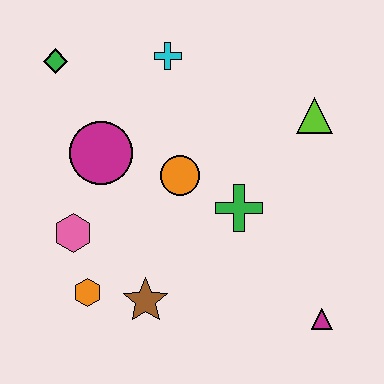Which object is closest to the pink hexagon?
The orange hexagon is closest to the pink hexagon.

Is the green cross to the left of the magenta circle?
No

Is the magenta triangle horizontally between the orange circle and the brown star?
No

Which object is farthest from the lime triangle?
The orange hexagon is farthest from the lime triangle.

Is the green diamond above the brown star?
Yes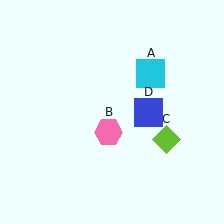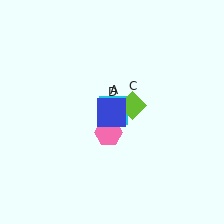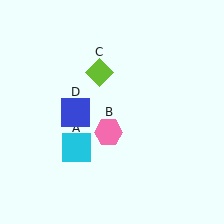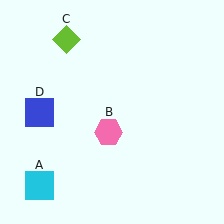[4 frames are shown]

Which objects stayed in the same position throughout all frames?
Pink hexagon (object B) remained stationary.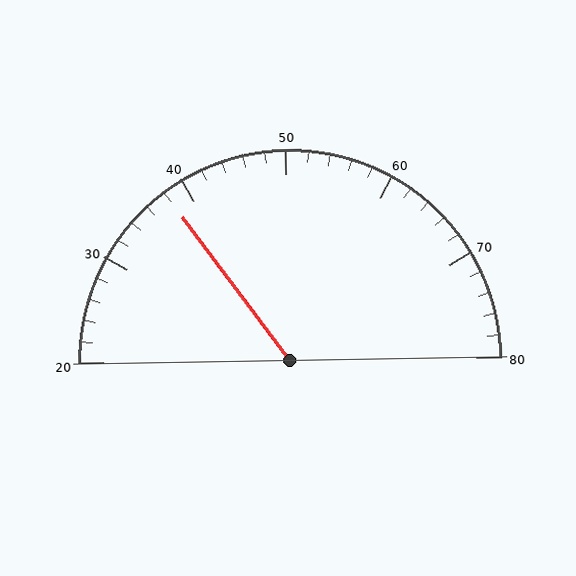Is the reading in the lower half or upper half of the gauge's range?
The reading is in the lower half of the range (20 to 80).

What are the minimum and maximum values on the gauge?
The gauge ranges from 20 to 80.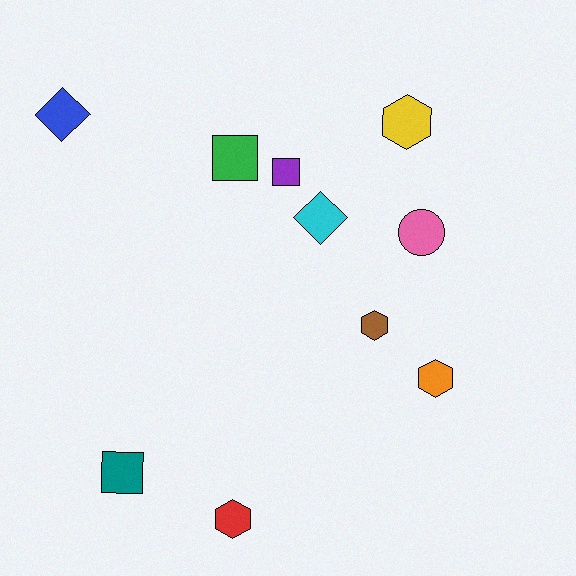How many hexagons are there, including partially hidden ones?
There are 4 hexagons.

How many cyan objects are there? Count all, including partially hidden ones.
There is 1 cyan object.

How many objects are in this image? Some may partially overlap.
There are 10 objects.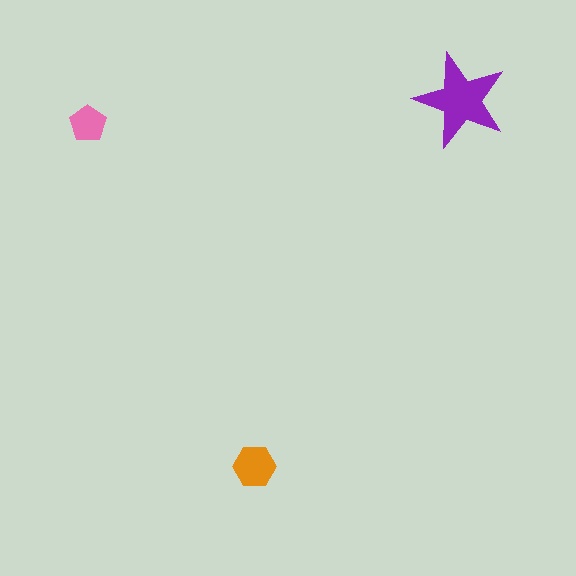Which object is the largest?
The purple star.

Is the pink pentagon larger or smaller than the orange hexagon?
Smaller.